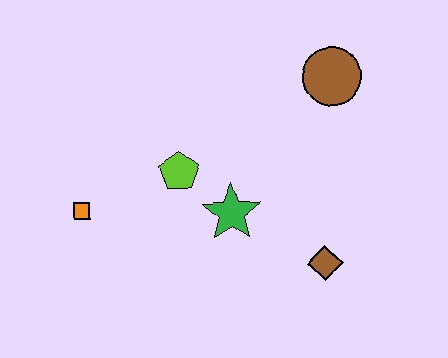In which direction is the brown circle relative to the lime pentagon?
The brown circle is to the right of the lime pentagon.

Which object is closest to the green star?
The lime pentagon is closest to the green star.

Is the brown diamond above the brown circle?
No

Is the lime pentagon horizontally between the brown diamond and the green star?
No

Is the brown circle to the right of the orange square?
Yes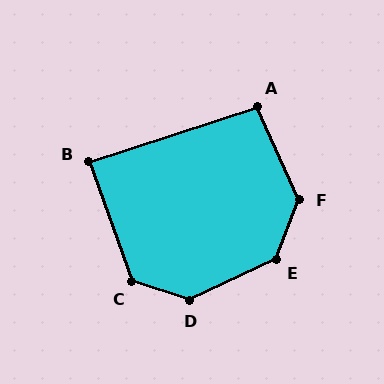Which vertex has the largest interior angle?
D, at approximately 137 degrees.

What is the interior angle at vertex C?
Approximately 127 degrees (obtuse).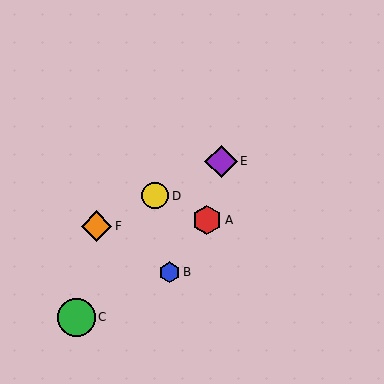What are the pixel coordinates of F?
Object F is at (96, 226).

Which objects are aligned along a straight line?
Objects D, E, F are aligned along a straight line.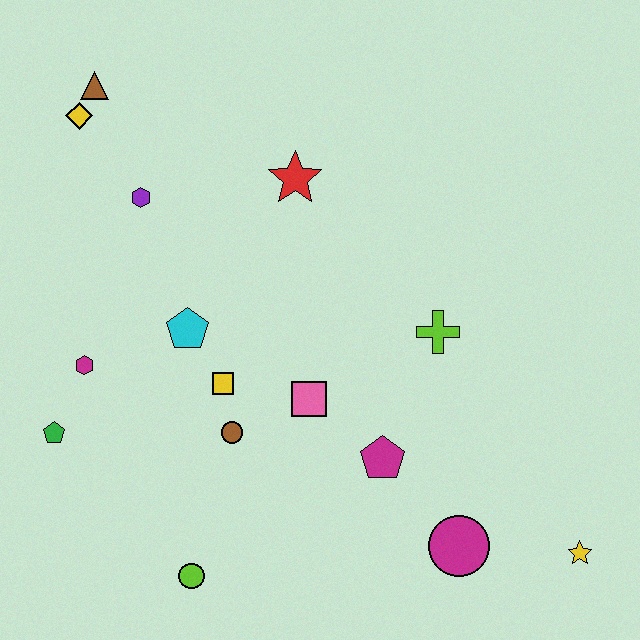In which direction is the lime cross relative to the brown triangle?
The lime cross is to the right of the brown triangle.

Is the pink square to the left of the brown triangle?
No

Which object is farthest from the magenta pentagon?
The brown triangle is farthest from the magenta pentagon.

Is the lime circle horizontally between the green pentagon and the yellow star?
Yes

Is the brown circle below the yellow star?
No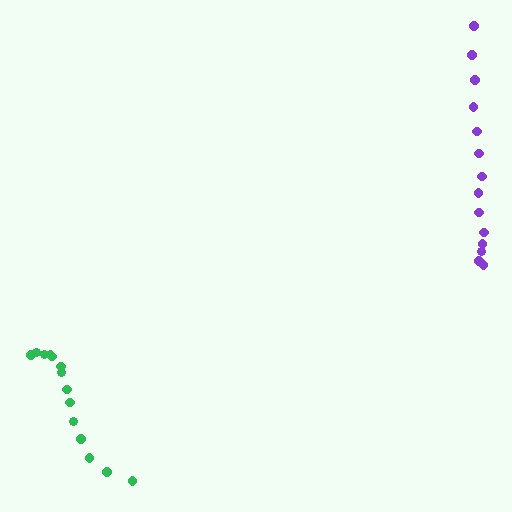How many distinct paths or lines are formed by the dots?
There are 2 distinct paths.